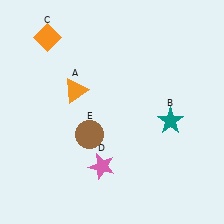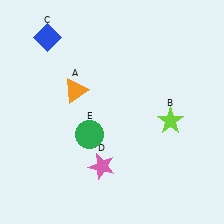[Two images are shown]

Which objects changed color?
B changed from teal to lime. C changed from orange to blue. E changed from brown to green.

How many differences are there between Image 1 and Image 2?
There are 3 differences between the two images.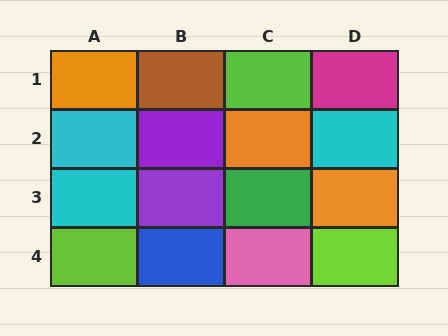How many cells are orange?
3 cells are orange.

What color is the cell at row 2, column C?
Orange.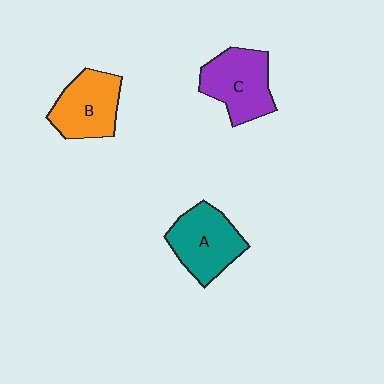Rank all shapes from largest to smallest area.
From largest to smallest: C (purple), A (teal), B (orange).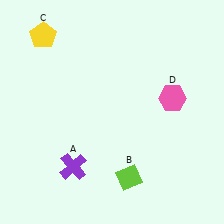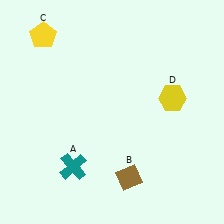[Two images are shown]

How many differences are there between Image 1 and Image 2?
There are 3 differences between the two images.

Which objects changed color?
A changed from purple to teal. B changed from lime to brown. D changed from pink to yellow.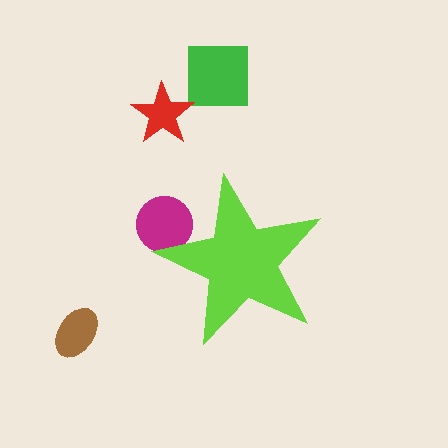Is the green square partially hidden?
No, the green square is fully visible.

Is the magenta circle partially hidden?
Yes, the magenta circle is partially hidden behind the lime star.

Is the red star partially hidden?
No, the red star is fully visible.